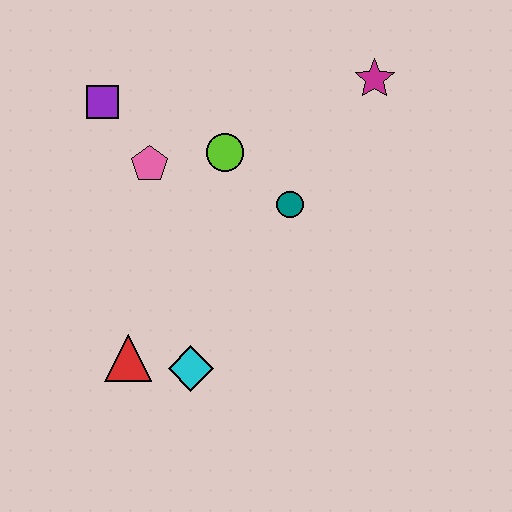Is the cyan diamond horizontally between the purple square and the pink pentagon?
No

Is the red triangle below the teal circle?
Yes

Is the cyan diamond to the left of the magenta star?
Yes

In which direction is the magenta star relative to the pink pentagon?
The magenta star is to the right of the pink pentagon.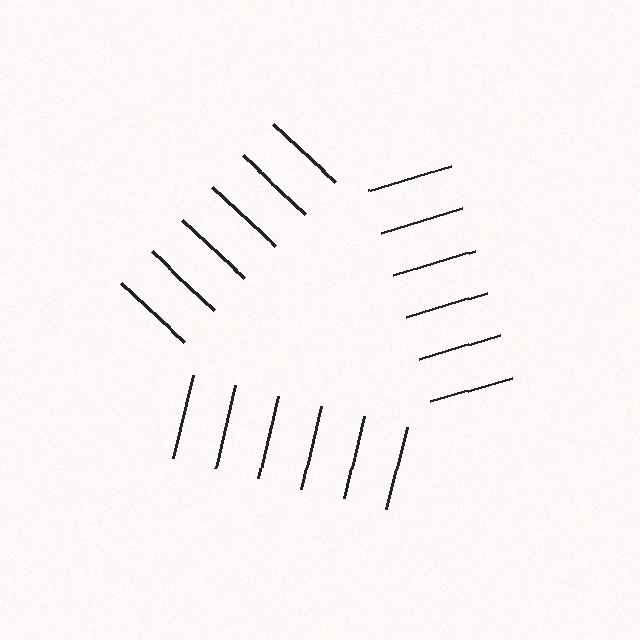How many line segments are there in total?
18 — 6 along each of the 3 edges.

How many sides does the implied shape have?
3 sides — the line-ends trace a triangle.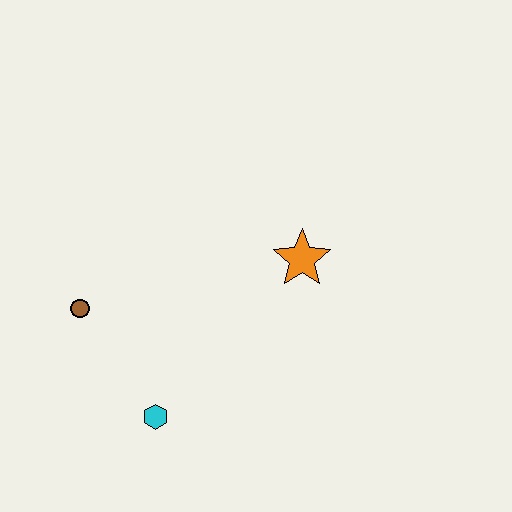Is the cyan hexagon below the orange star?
Yes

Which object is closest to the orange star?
The cyan hexagon is closest to the orange star.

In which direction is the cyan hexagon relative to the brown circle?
The cyan hexagon is below the brown circle.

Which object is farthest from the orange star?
The brown circle is farthest from the orange star.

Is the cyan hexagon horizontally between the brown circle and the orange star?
Yes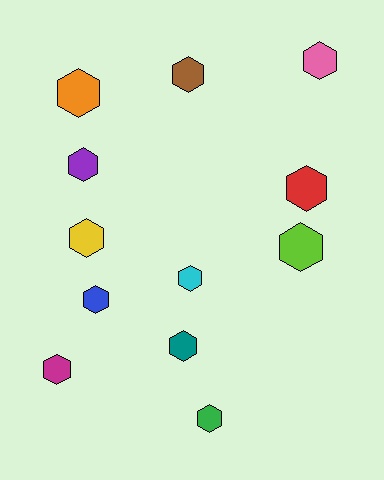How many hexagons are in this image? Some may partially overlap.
There are 12 hexagons.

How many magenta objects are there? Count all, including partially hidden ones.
There is 1 magenta object.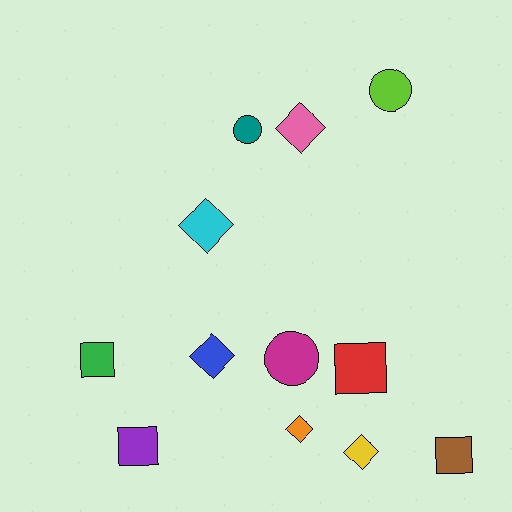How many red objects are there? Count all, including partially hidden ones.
There is 1 red object.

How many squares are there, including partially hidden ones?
There are 4 squares.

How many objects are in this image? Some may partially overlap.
There are 12 objects.